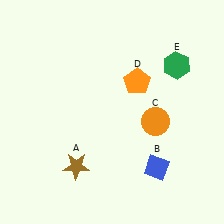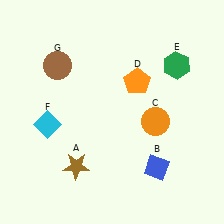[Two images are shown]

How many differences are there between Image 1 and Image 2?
There are 2 differences between the two images.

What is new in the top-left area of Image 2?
A brown circle (G) was added in the top-left area of Image 2.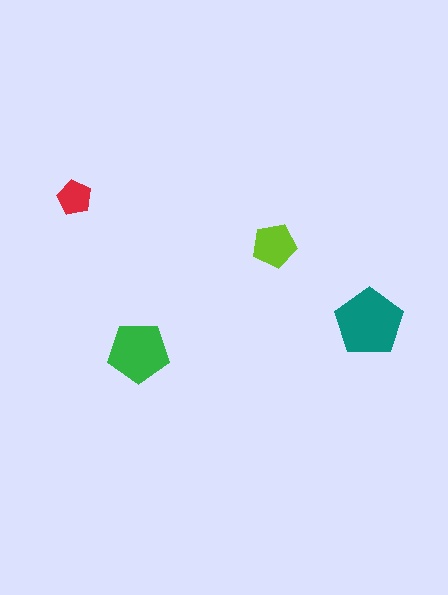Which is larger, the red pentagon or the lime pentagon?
The lime one.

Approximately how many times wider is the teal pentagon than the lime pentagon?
About 1.5 times wider.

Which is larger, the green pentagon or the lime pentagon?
The green one.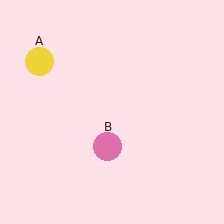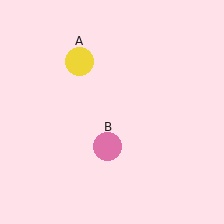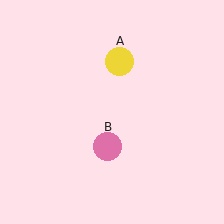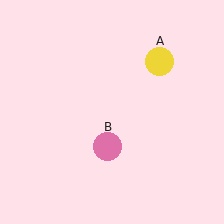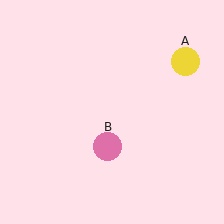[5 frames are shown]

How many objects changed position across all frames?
1 object changed position: yellow circle (object A).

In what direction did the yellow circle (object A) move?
The yellow circle (object A) moved right.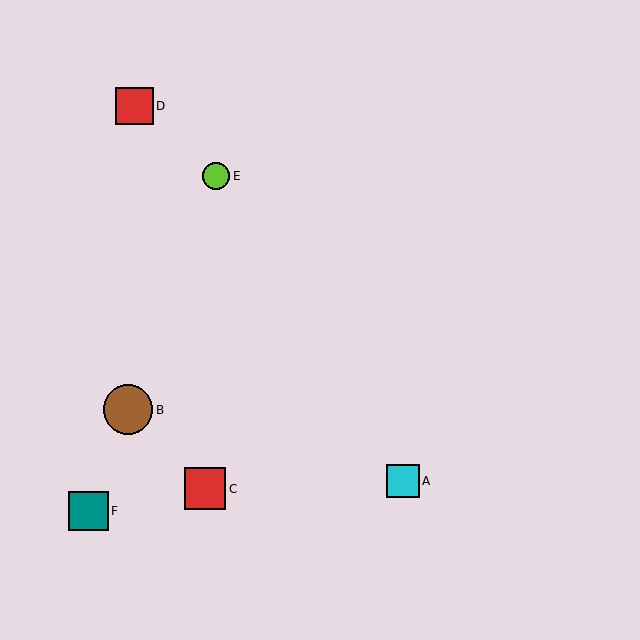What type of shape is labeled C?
Shape C is a red square.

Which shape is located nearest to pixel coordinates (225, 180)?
The lime circle (labeled E) at (216, 176) is nearest to that location.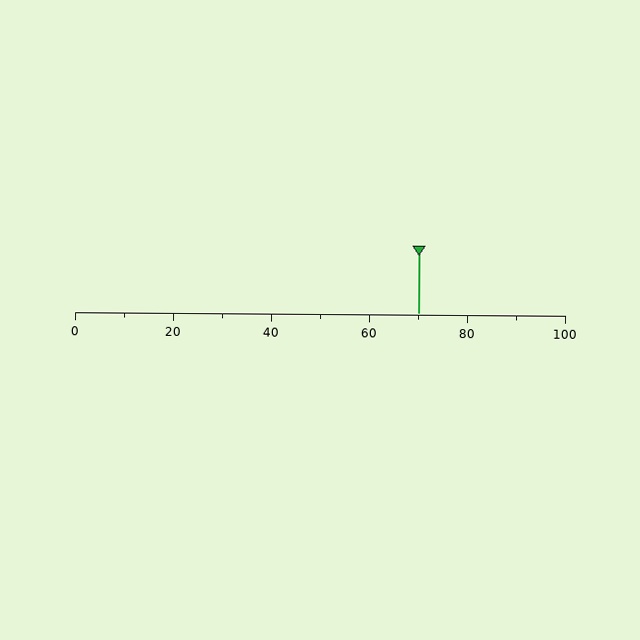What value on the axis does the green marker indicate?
The marker indicates approximately 70.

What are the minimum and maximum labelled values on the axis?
The axis runs from 0 to 100.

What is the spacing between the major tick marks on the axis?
The major ticks are spaced 20 apart.